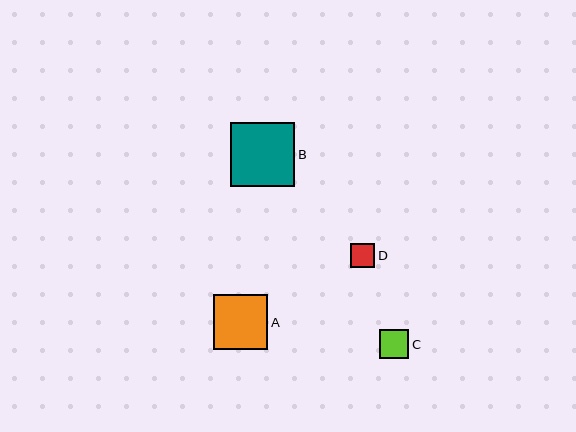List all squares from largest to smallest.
From largest to smallest: B, A, C, D.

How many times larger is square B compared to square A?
Square B is approximately 1.2 times the size of square A.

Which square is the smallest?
Square D is the smallest with a size of approximately 24 pixels.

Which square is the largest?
Square B is the largest with a size of approximately 64 pixels.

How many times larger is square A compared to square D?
Square A is approximately 2.2 times the size of square D.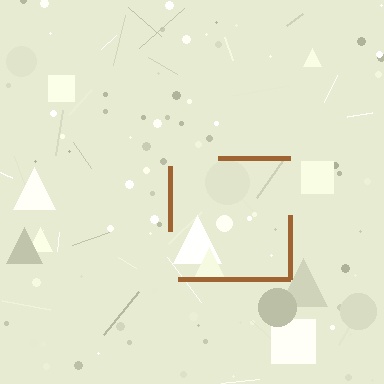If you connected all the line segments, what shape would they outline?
They would outline a square.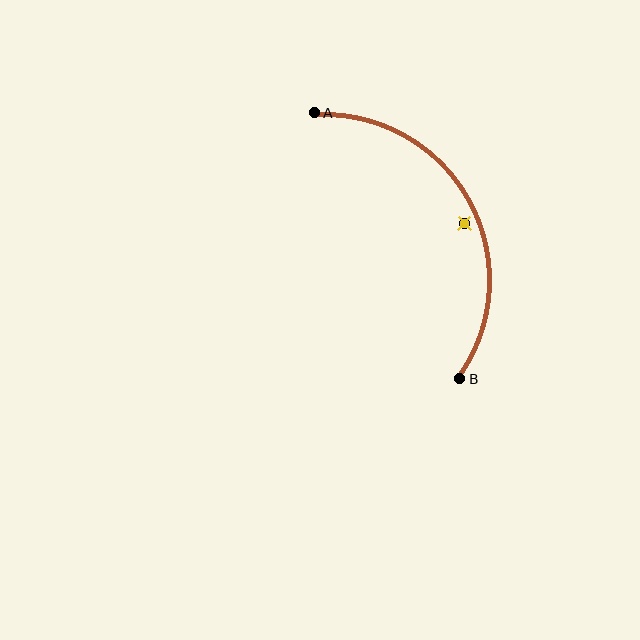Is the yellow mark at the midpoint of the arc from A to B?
No — the yellow mark does not lie on the arc at all. It sits slightly inside the curve.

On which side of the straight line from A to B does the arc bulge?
The arc bulges to the right of the straight line connecting A and B.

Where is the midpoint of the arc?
The arc midpoint is the point on the curve farthest from the straight line joining A and B. It sits to the right of that line.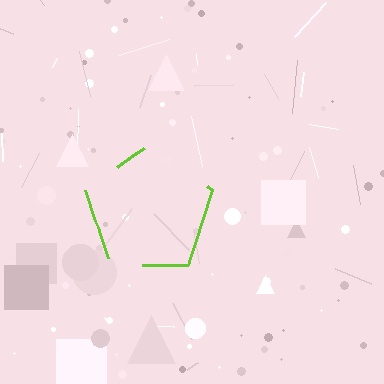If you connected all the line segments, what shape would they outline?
They would outline a pentagon.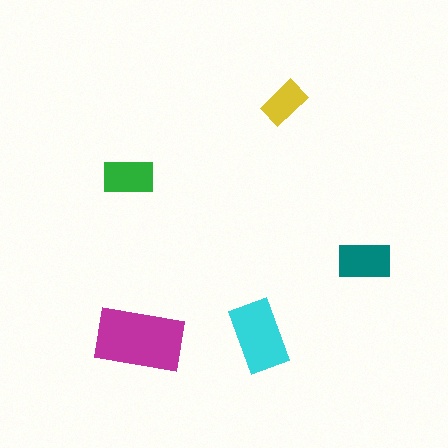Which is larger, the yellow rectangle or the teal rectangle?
The teal one.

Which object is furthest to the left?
The green rectangle is leftmost.